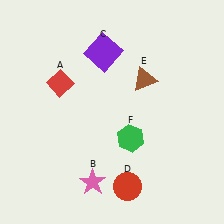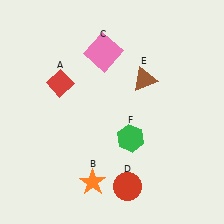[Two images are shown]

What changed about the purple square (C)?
In Image 1, C is purple. In Image 2, it changed to pink.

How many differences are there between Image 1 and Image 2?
There are 2 differences between the two images.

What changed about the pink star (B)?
In Image 1, B is pink. In Image 2, it changed to orange.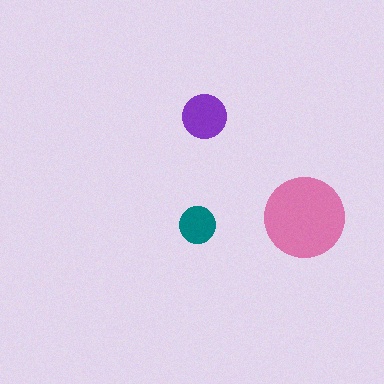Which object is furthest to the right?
The pink circle is rightmost.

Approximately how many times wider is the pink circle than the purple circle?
About 2 times wider.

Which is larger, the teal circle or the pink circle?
The pink one.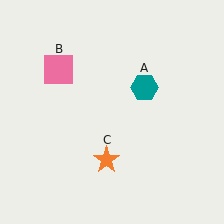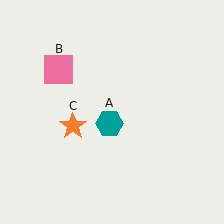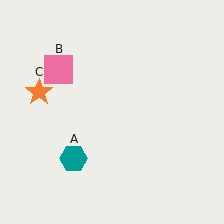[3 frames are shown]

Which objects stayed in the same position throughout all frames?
Pink square (object B) remained stationary.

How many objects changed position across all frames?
2 objects changed position: teal hexagon (object A), orange star (object C).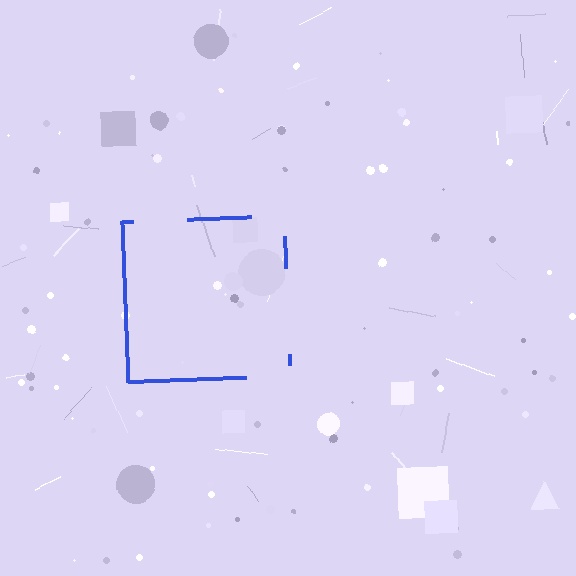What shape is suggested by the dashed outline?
The dashed outline suggests a square.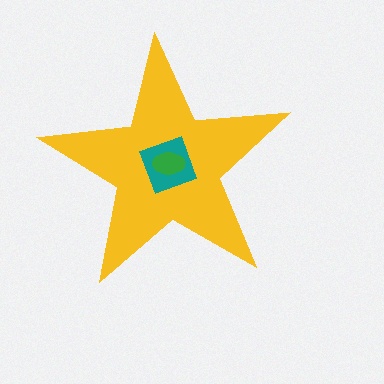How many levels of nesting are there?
3.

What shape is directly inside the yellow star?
The teal diamond.